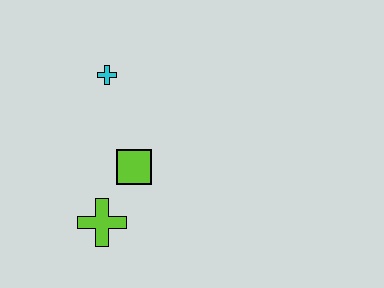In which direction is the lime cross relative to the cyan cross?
The lime cross is below the cyan cross.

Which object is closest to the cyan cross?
The lime square is closest to the cyan cross.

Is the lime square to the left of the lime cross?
No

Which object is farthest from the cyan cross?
The lime cross is farthest from the cyan cross.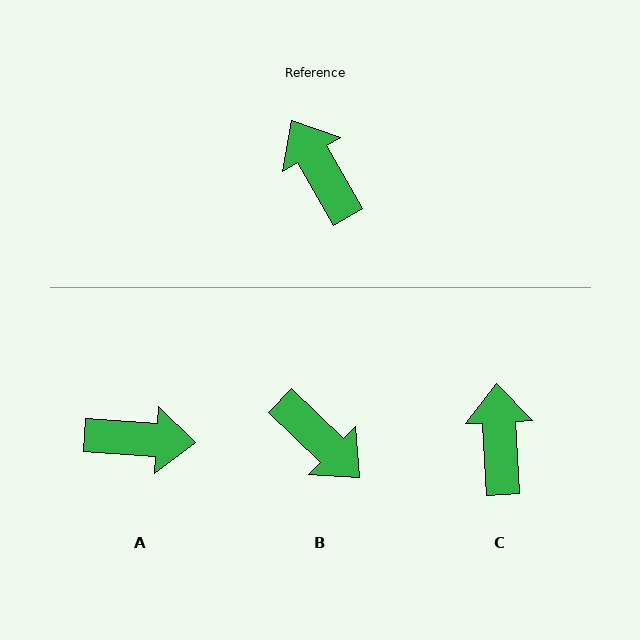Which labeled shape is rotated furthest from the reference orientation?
B, about 164 degrees away.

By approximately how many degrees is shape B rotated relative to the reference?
Approximately 164 degrees clockwise.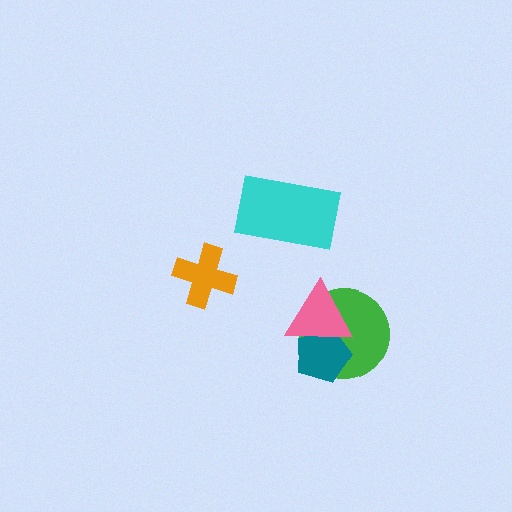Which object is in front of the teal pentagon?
The pink triangle is in front of the teal pentagon.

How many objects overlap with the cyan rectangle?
0 objects overlap with the cyan rectangle.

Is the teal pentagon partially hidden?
Yes, it is partially covered by another shape.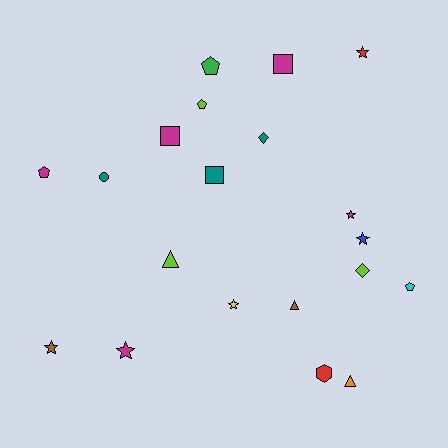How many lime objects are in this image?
There are 3 lime objects.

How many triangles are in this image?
There are 3 triangles.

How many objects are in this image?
There are 20 objects.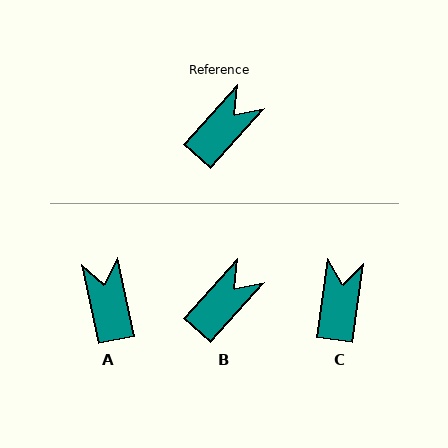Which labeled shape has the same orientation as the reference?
B.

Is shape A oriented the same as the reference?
No, it is off by about 54 degrees.